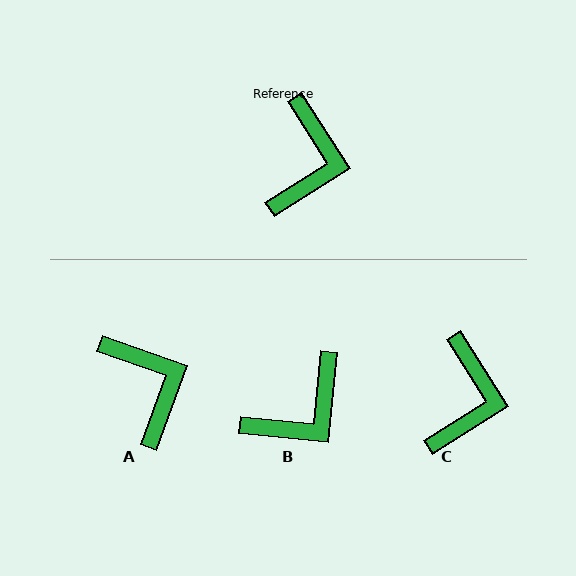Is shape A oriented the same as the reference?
No, it is off by about 38 degrees.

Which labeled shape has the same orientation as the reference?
C.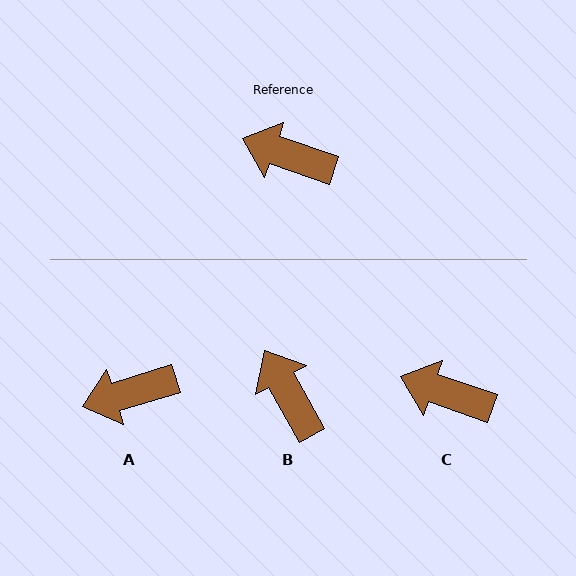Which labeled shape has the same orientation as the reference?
C.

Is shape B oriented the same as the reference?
No, it is off by about 42 degrees.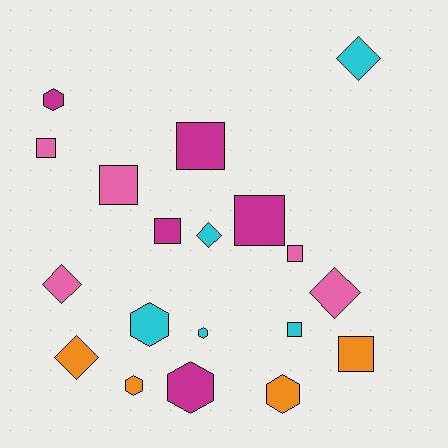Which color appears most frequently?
Magenta, with 5 objects.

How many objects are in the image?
There are 19 objects.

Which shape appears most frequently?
Square, with 8 objects.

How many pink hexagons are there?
There are no pink hexagons.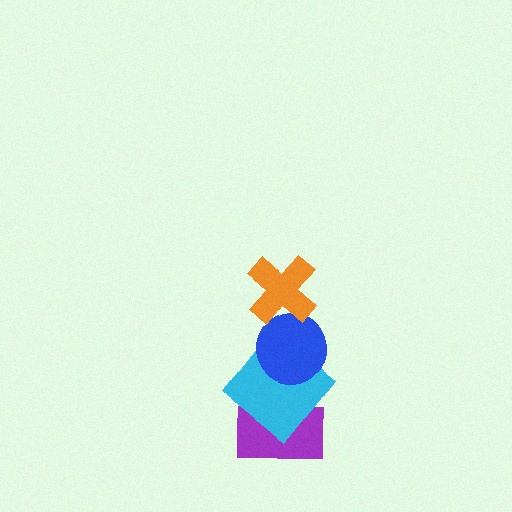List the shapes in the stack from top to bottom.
From top to bottom: the orange cross, the blue circle, the cyan diamond, the purple rectangle.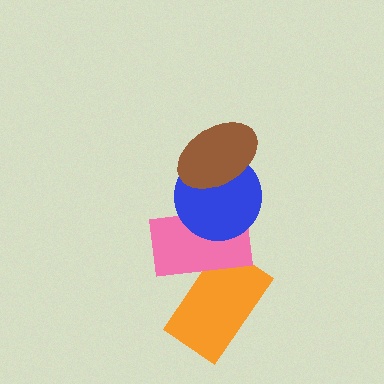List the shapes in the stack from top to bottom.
From top to bottom: the brown ellipse, the blue circle, the pink rectangle, the orange rectangle.